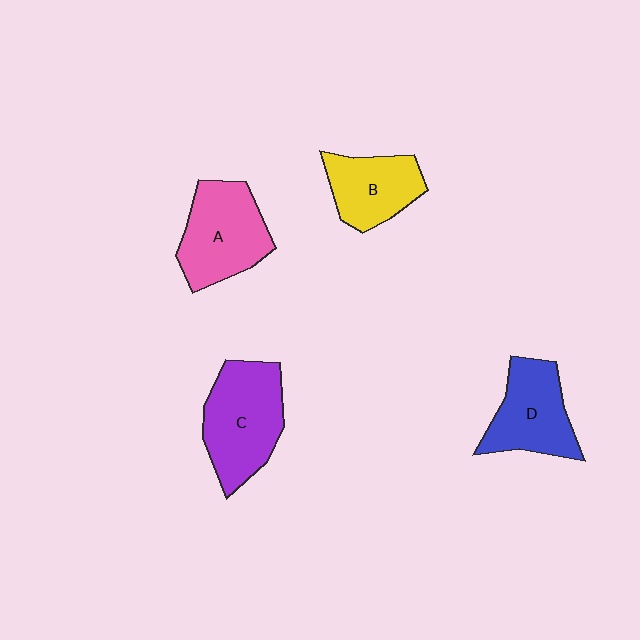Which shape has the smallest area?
Shape B (yellow).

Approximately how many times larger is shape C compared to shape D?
Approximately 1.2 times.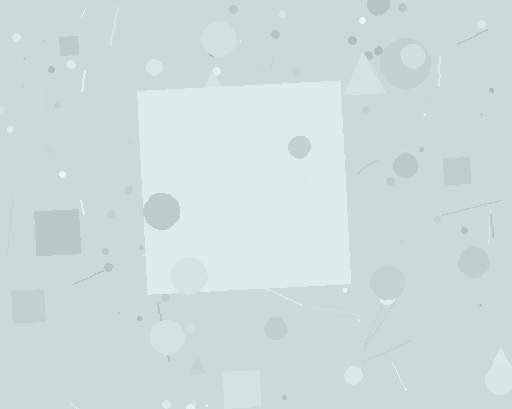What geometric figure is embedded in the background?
A square is embedded in the background.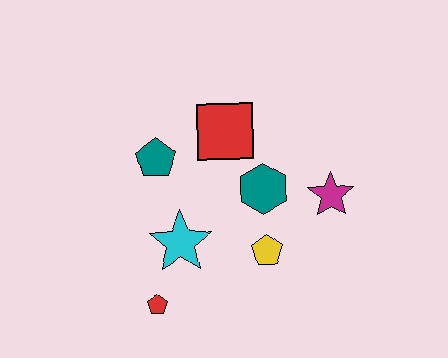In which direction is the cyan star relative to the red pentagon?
The cyan star is above the red pentagon.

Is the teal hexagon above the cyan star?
Yes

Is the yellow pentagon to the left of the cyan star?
No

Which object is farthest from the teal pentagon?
The magenta star is farthest from the teal pentagon.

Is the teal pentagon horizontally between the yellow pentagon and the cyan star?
No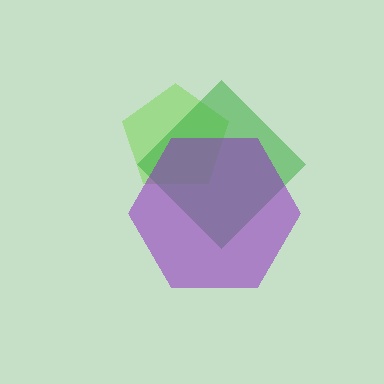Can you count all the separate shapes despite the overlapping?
Yes, there are 3 separate shapes.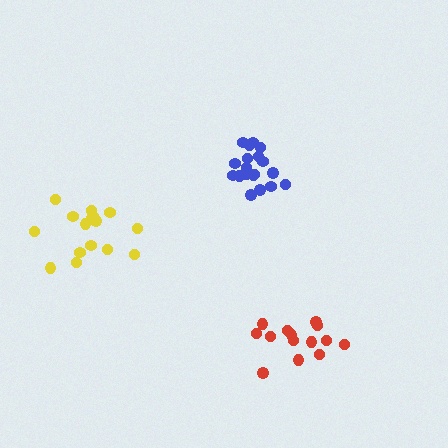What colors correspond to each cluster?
The clusters are colored: blue, yellow, red.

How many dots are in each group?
Group 1: 20 dots, Group 2: 16 dots, Group 3: 14 dots (50 total).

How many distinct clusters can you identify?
There are 3 distinct clusters.